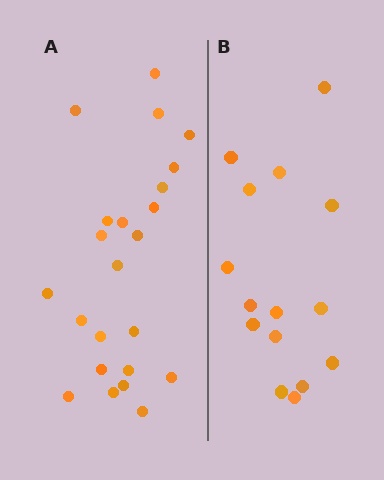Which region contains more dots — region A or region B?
Region A (the left region) has more dots.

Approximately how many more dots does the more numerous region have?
Region A has roughly 8 or so more dots than region B.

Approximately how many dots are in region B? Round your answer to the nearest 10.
About 20 dots. (The exact count is 15, which rounds to 20.)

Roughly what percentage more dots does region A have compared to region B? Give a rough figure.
About 55% more.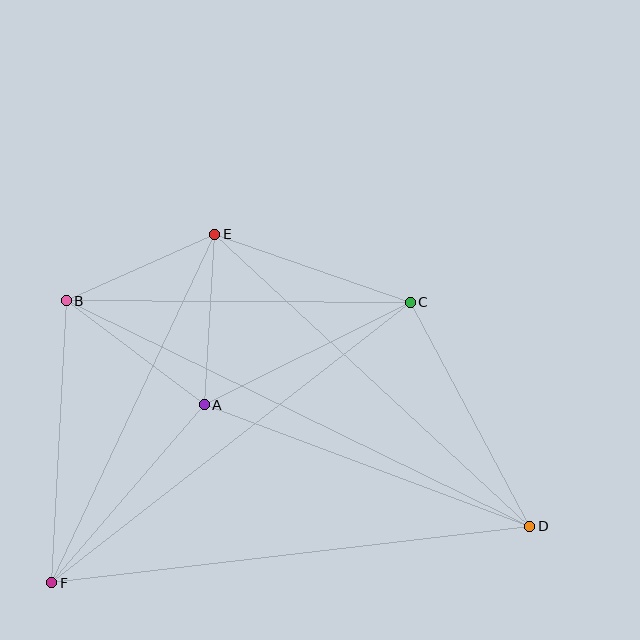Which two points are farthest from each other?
Points B and D are farthest from each other.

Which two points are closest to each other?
Points B and E are closest to each other.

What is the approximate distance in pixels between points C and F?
The distance between C and F is approximately 455 pixels.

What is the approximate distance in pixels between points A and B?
The distance between A and B is approximately 173 pixels.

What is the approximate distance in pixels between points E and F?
The distance between E and F is approximately 385 pixels.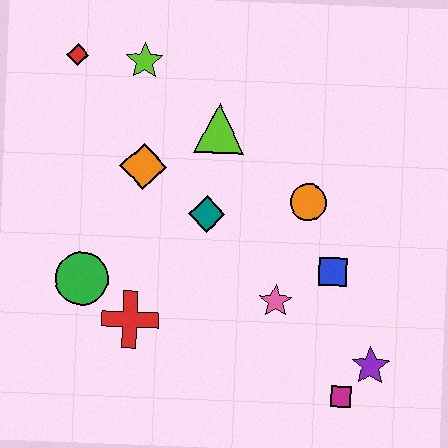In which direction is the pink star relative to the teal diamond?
The pink star is below the teal diamond.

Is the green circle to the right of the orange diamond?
No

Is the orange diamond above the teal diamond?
Yes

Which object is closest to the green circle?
The red cross is closest to the green circle.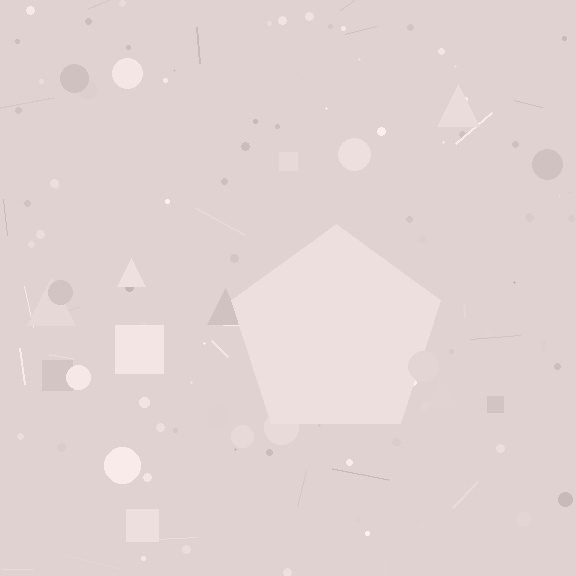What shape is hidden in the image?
A pentagon is hidden in the image.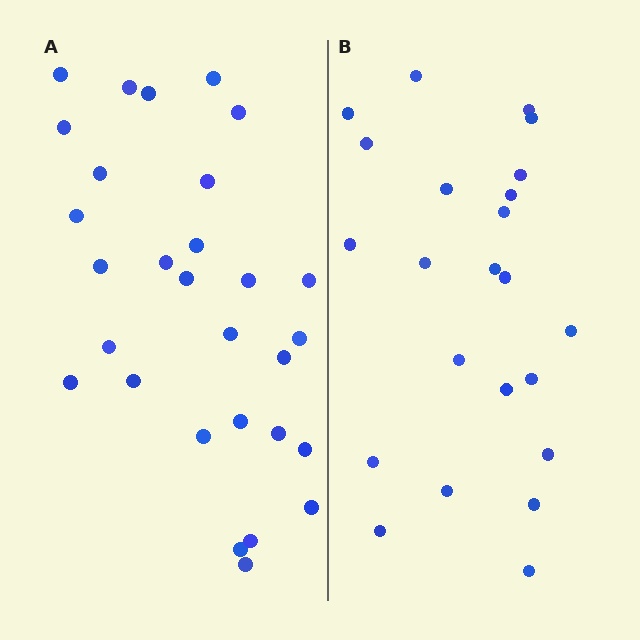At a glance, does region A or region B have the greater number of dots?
Region A (the left region) has more dots.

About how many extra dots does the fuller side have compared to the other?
Region A has about 6 more dots than region B.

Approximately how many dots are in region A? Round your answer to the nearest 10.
About 30 dots. (The exact count is 29, which rounds to 30.)